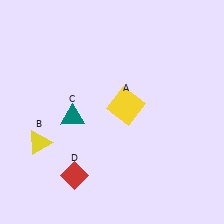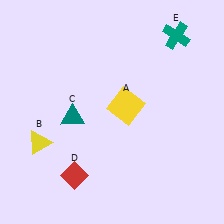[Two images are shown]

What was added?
A teal cross (E) was added in Image 2.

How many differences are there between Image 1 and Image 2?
There is 1 difference between the two images.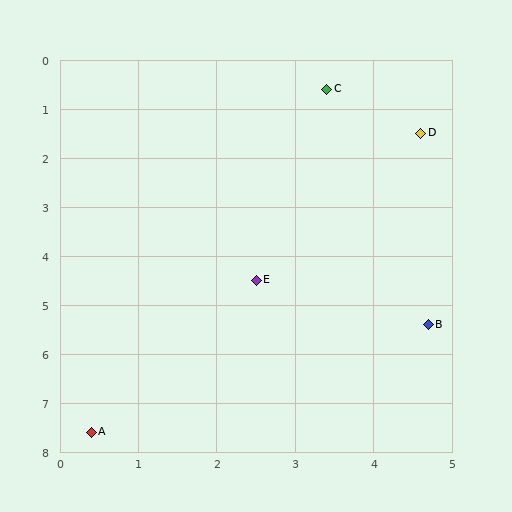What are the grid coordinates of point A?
Point A is at approximately (0.4, 7.6).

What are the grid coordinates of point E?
Point E is at approximately (2.5, 4.5).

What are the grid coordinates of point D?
Point D is at approximately (4.6, 1.5).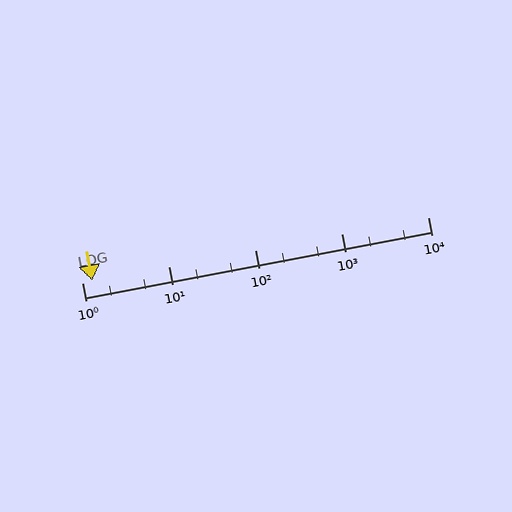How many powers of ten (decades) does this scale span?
The scale spans 4 decades, from 1 to 10000.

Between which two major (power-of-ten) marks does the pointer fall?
The pointer is between 1 and 10.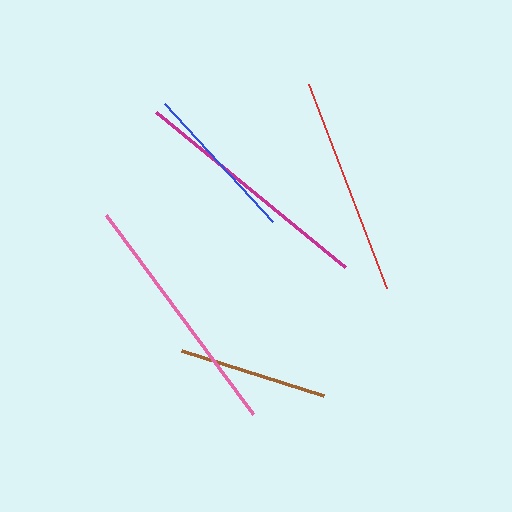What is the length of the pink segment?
The pink segment is approximately 247 pixels long.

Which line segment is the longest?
The pink line is the longest at approximately 247 pixels.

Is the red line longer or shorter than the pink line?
The pink line is longer than the red line.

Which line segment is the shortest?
The brown line is the shortest at approximately 149 pixels.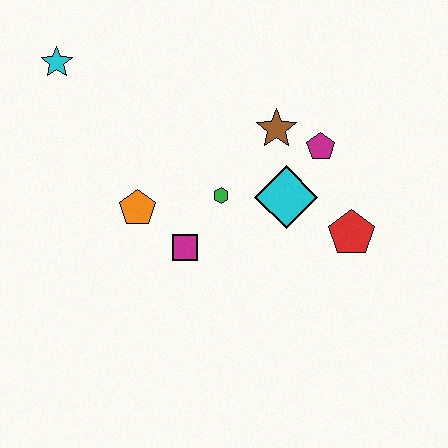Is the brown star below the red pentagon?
No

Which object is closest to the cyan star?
The orange pentagon is closest to the cyan star.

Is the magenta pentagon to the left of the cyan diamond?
No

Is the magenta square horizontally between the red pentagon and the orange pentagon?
Yes